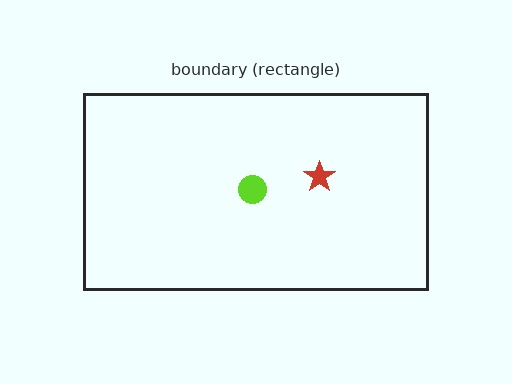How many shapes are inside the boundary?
2 inside, 0 outside.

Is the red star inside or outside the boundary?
Inside.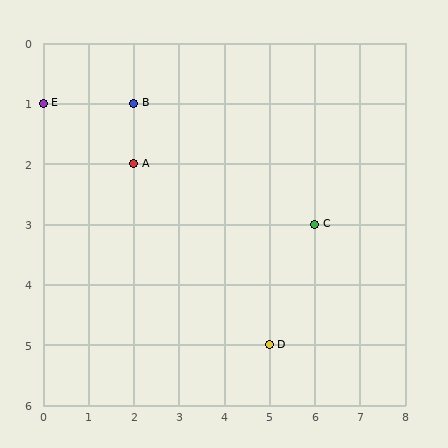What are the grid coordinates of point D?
Point D is at grid coordinates (5, 5).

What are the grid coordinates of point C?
Point C is at grid coordinates (6, 3).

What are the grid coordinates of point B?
Point B is at grid coordinates (2, 1).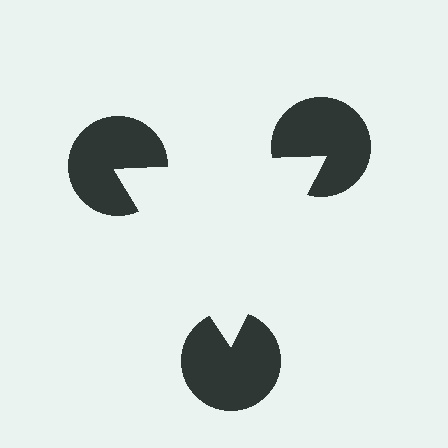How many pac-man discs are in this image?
There are 3 — one at each vertex of the illusory triangle.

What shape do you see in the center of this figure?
An illusory triangle — its edges are inferred from the aligned wedge cuts in the pac-man discs, not physically drawn.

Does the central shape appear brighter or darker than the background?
It typically appears slightly brighter than the background, even though no actual brightness change is drawn.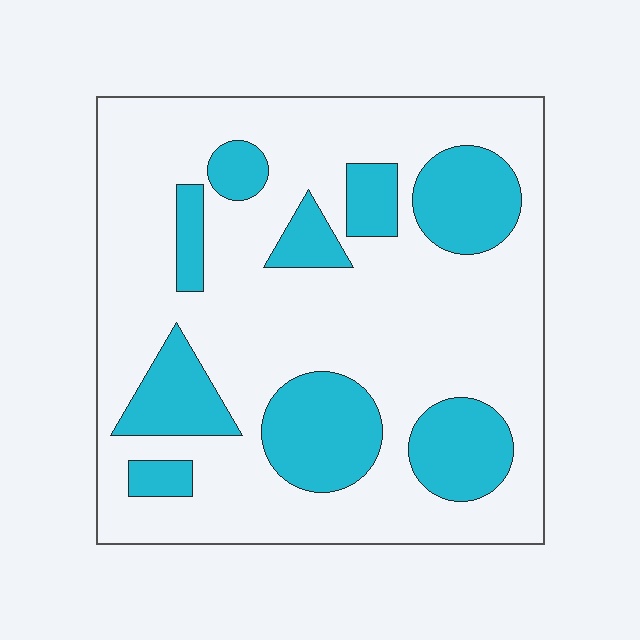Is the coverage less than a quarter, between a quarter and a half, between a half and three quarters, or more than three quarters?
Between a quarter and a half.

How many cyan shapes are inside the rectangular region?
9.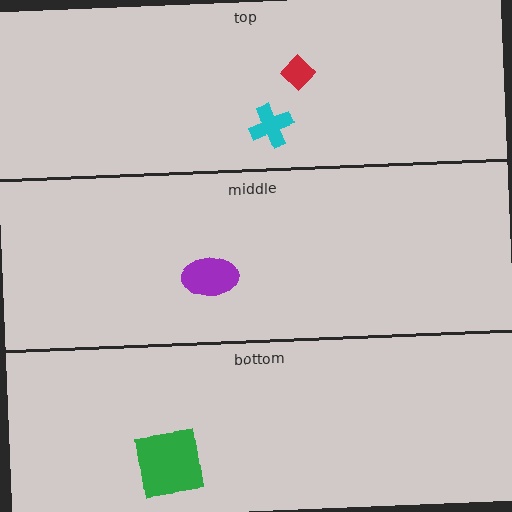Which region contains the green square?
The bottom region.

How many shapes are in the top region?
2.